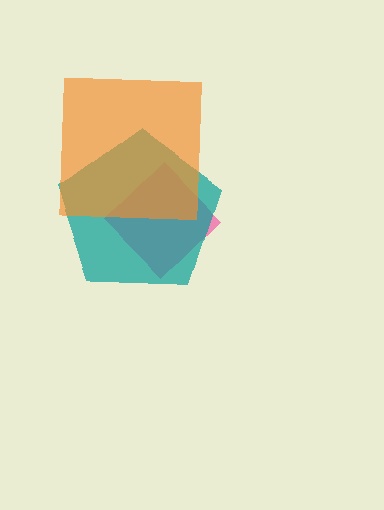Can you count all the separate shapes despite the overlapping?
Yes, there are 3 separate shapes.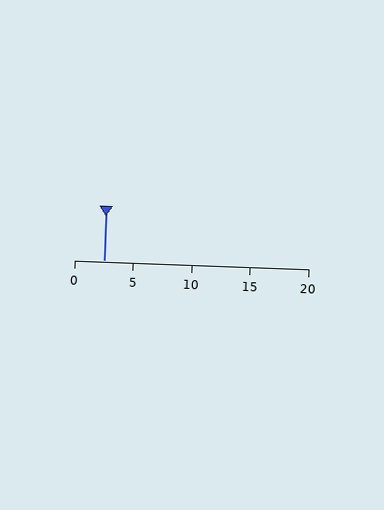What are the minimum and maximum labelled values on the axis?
The axis runs from 0 to 20.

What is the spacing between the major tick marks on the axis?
The major ticks are spaced 5 apart.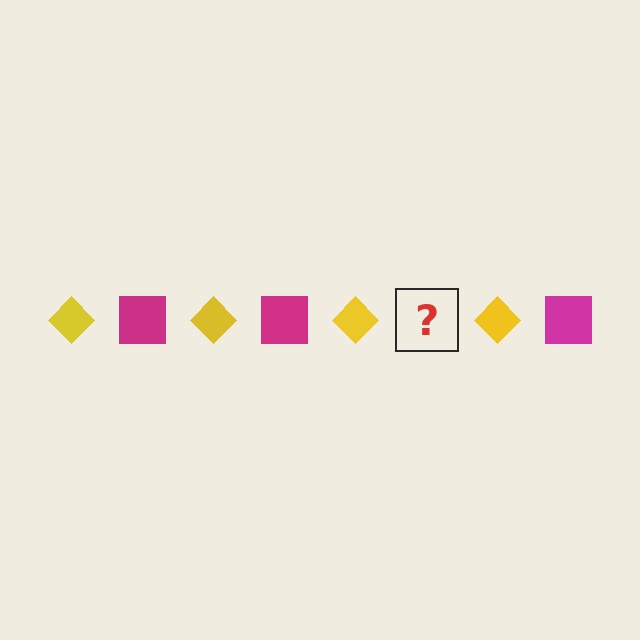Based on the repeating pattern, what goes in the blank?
The blank should be a magenta square.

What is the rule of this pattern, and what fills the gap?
The rule is that the pattern alternates between yellow diamond and magenta square. The gap should be filled with a magenta square.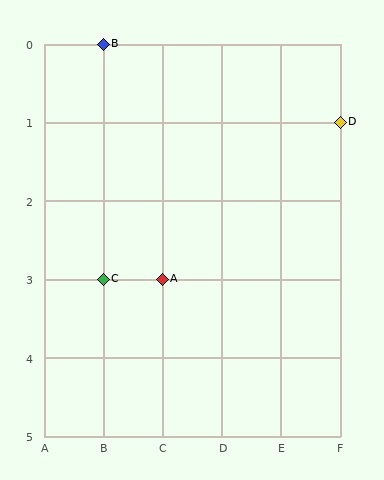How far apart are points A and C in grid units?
Points A and C are 1 column apart.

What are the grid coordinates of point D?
Point D is at grid coordinates (F, 1).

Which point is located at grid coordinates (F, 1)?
Point D is at (F, 1).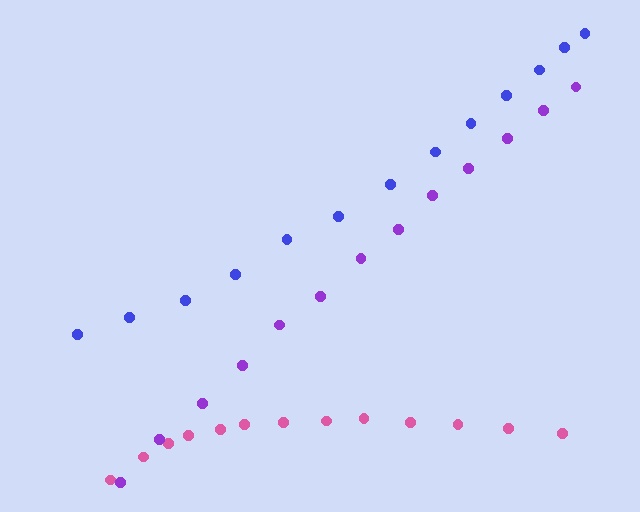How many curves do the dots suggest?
There are 3 distinct paths.